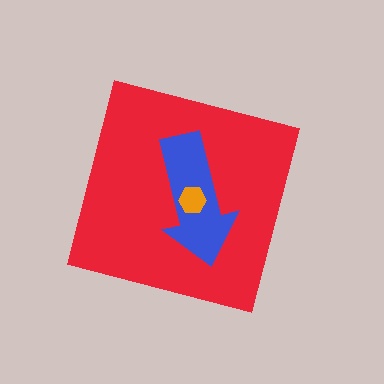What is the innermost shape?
The orange hexagon.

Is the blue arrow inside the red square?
Yes.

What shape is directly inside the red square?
The blue arrow.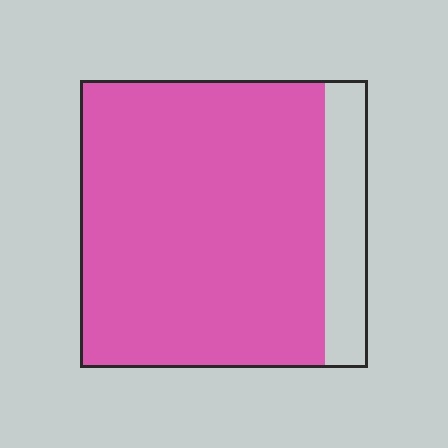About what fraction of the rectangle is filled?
About five sixths (5/6).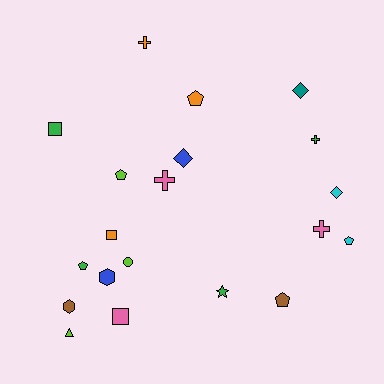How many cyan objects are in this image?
There are 2 cyan objects.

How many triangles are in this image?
There is 1 triangle.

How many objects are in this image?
There are 20 objects.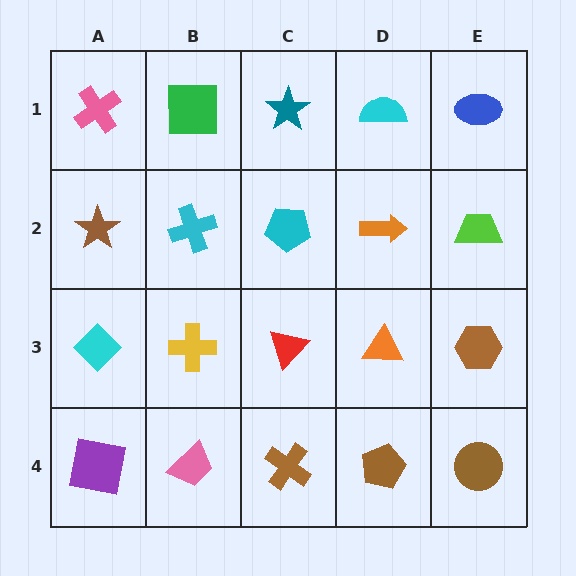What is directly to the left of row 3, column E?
An orange triangle.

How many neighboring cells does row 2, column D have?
4.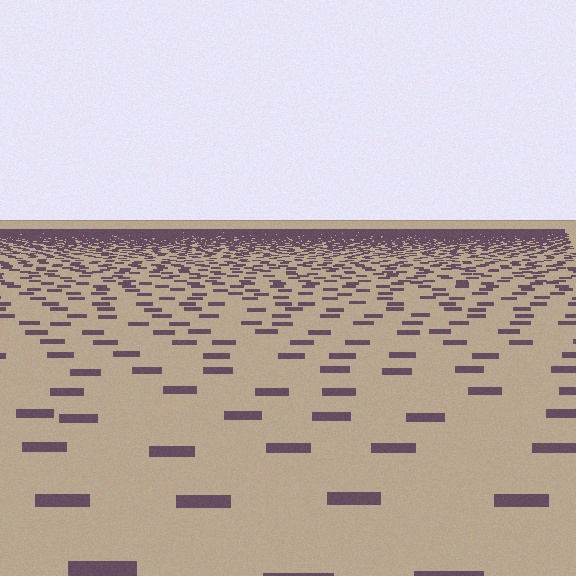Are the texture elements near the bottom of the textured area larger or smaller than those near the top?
Larger. Near the bottom, elements are closer to the viewer and appear at a bigger on-screen size.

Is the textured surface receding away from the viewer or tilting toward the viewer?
The surface is receding away from the viewer. Texture elements get smaller and denser toward the top.